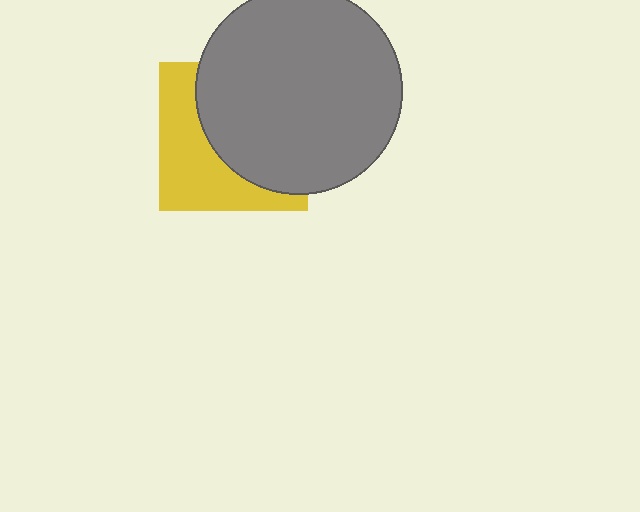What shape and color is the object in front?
The object in front is a gray circle.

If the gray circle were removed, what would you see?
You would see the complete yellow square.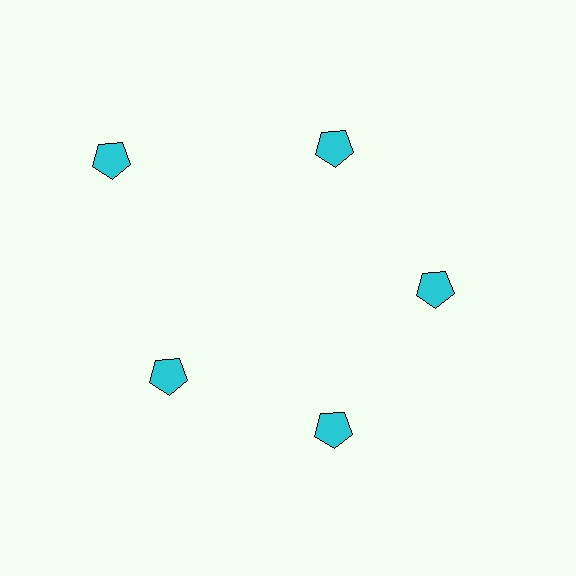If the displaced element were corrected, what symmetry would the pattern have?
It would have 5-fold rotational symmetry — the pattern would map onto itself every 72 degrees.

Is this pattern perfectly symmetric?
No. The 5 cyan pentagons are arranged in a ring, but one element near the 10 o'clock position is pushed outward from the center, breaking the 5-fold rotational symmetry.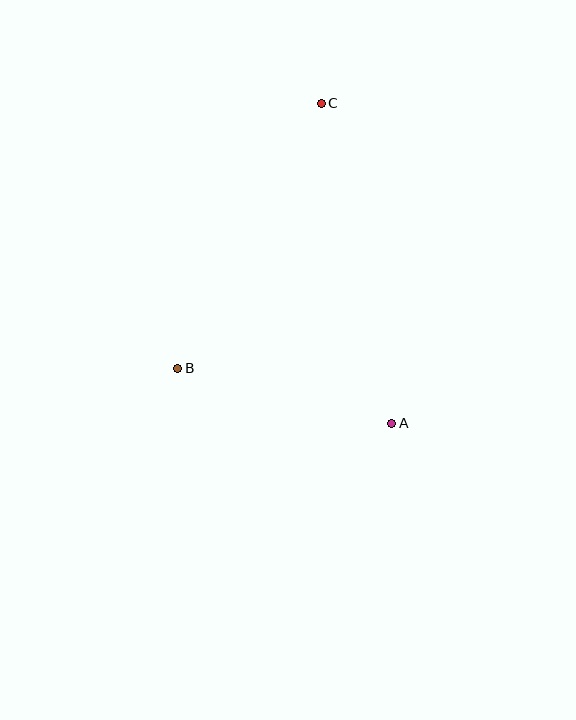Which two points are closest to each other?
Points A and B are closest to each other.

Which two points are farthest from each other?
Points A and C are farthest from each other.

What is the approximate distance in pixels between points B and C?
The distance between B and C is approximately 301 pixels.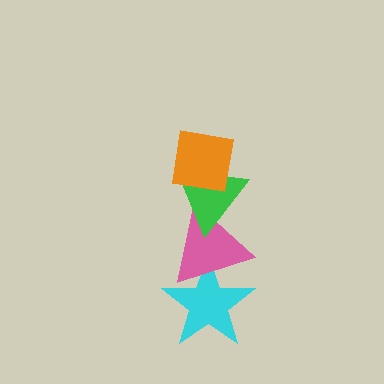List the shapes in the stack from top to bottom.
From top to bottom: the orange square, the green triangle, the pink triangle, the cyan star.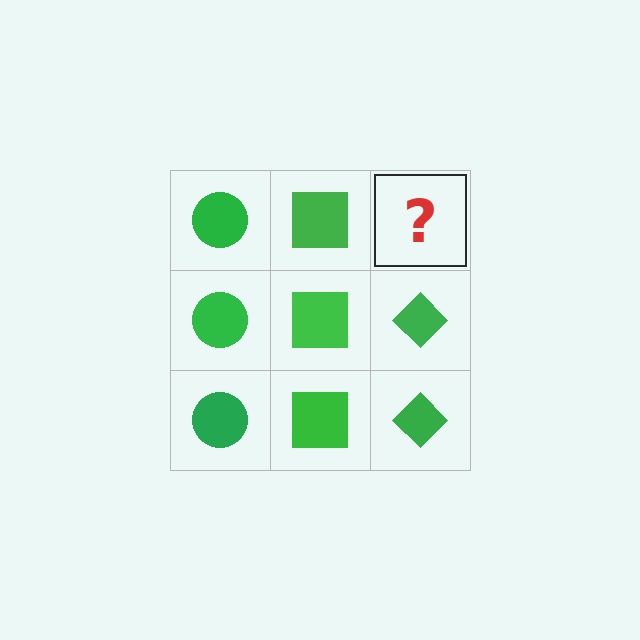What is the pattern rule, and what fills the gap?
The rule is that each column has a consistent shape. The gap should be filled with a green diamond.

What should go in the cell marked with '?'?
The missing cell should contain a green diamond.